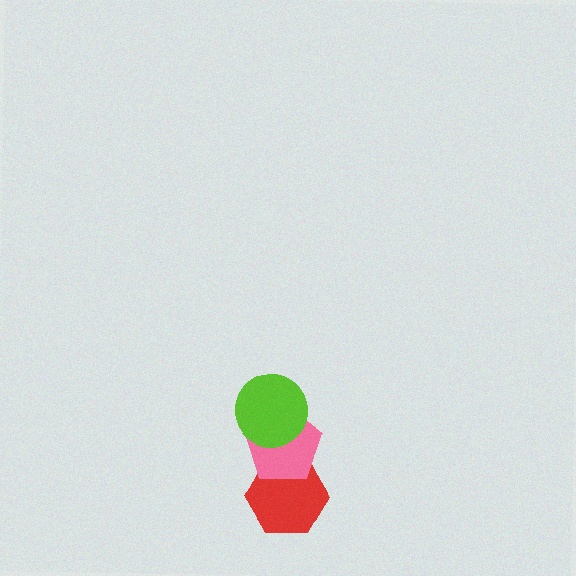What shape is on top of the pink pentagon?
The lime circle is on top of the pink pentagon.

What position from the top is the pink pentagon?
The pink pentagon is 2nd from the top.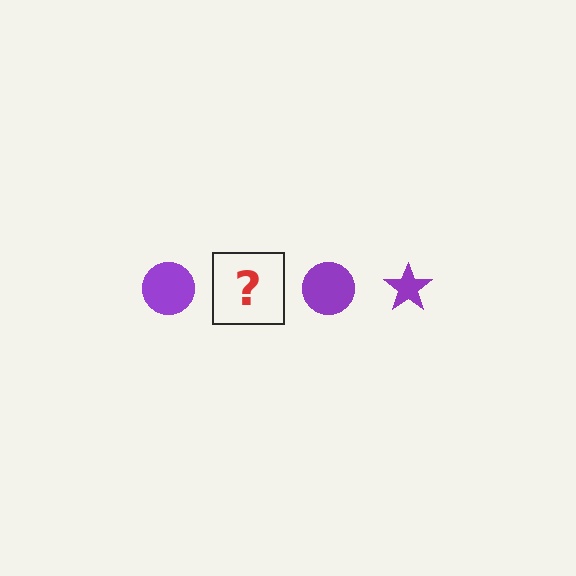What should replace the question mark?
The question mark should be replaced with a purple star.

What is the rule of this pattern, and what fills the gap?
The rule is that the pattern cycles through circle, star shapes in purple. The gap should be filled with a purple star.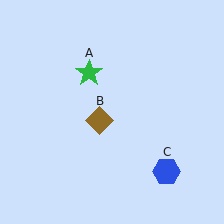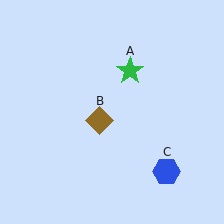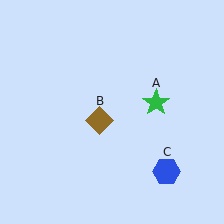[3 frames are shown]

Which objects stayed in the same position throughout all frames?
Brown diamond (object B) and blue hexagon (object C) remained stationary.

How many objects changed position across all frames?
1 object changed position: green star (object A).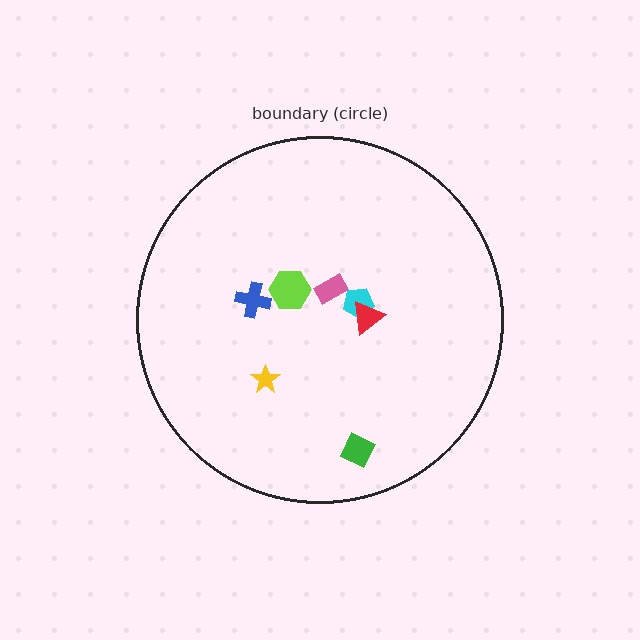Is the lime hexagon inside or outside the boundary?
Inside.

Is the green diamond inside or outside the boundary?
Inside.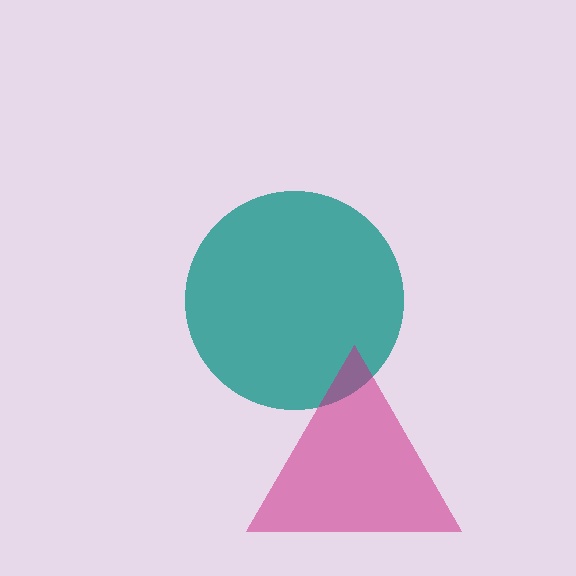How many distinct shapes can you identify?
There are 2 distinct shapes: a teal circle, a magenta triangle.